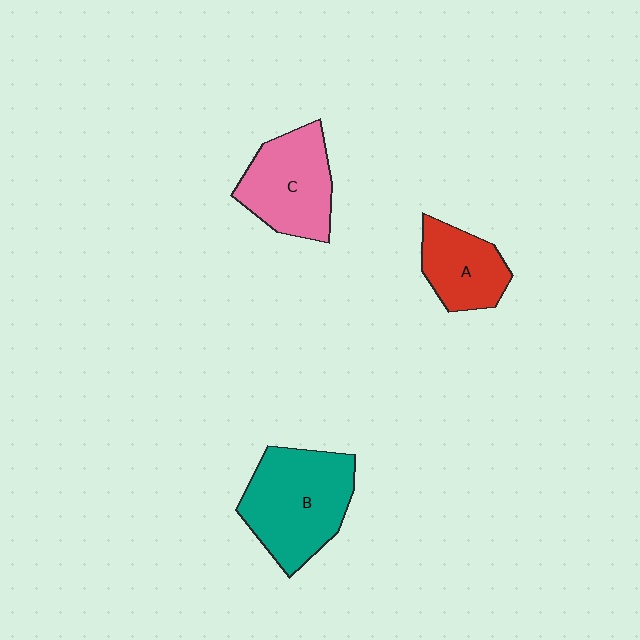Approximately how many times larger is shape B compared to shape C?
Approximately 1.3 times.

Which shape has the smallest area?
Shape A (red).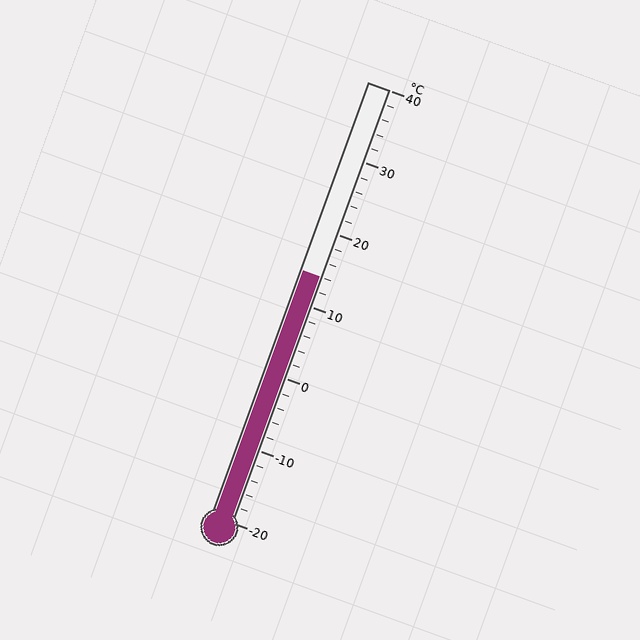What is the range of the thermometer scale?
The thermometer scale ranges from -20°C to 40°C.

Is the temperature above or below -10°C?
The temperature is above -10°C.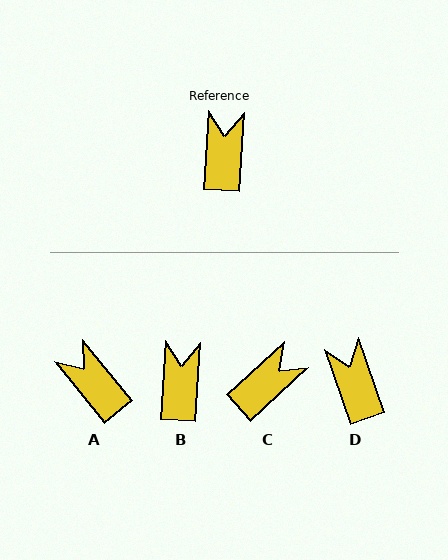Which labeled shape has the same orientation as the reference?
B.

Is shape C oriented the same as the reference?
No, it is off by about 44 degrees.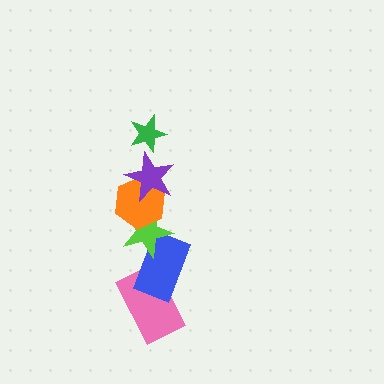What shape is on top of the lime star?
The orange hexagon is on top of the lime star.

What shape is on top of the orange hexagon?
The purple star is on top of the orange hexagon.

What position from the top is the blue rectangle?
The blue rectangle is 5th from the top.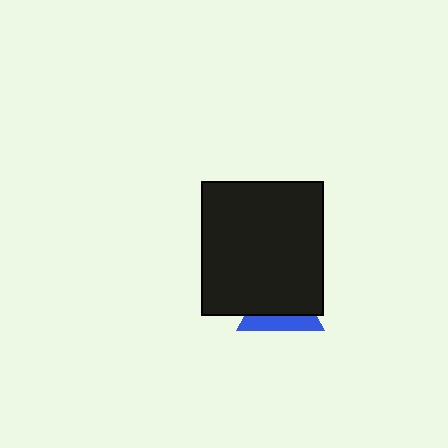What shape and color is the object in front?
The object in front is a black rectangle.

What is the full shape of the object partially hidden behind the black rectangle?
The partially hidden object is a blue triangle.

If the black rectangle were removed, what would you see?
You would see the complete blue triangle.